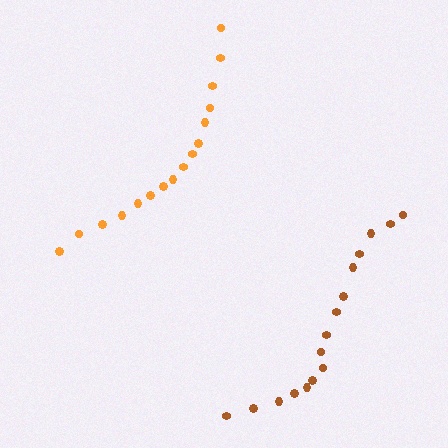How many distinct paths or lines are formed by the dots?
There are 2 distinct paths.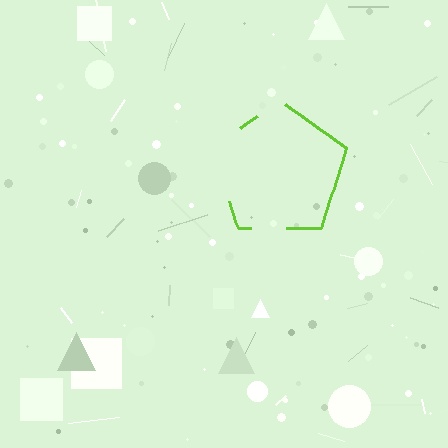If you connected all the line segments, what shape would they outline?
They would outline a pentagon.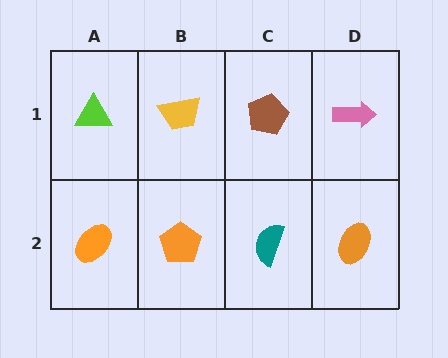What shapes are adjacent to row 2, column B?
A yellow trapezoid (row 1, column B), an orange ellipse (row 2, column A), a teal semicircle (row 2, column C).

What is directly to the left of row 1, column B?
A lime triangle.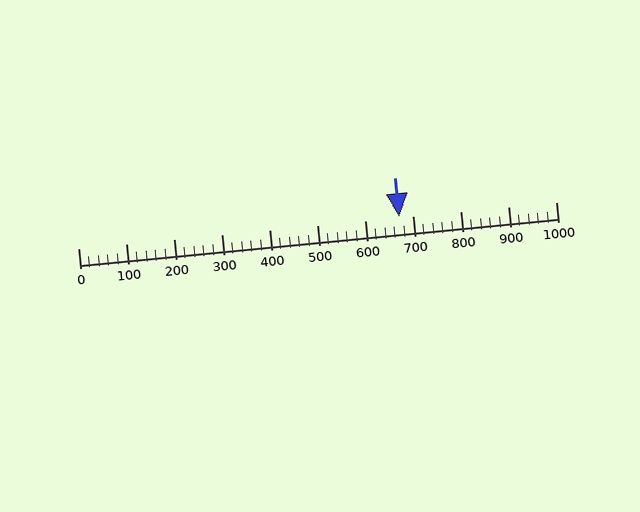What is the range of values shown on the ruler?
The ruler shows values from 0 to 1000.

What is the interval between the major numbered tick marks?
The major tick marks are spaced 100 units apart.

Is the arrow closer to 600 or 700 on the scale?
The arrow is closer to 700.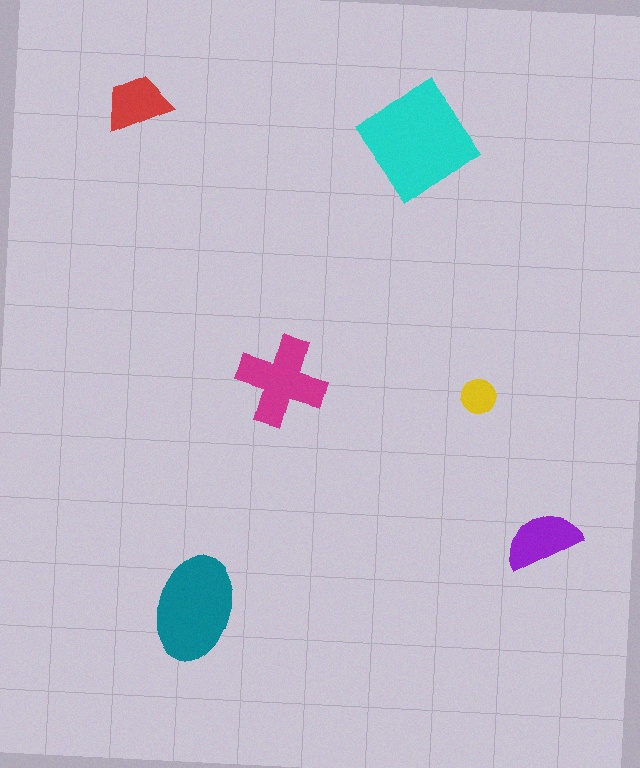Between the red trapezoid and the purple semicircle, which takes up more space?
The purple semicircle.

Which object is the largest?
The cyan diamond.